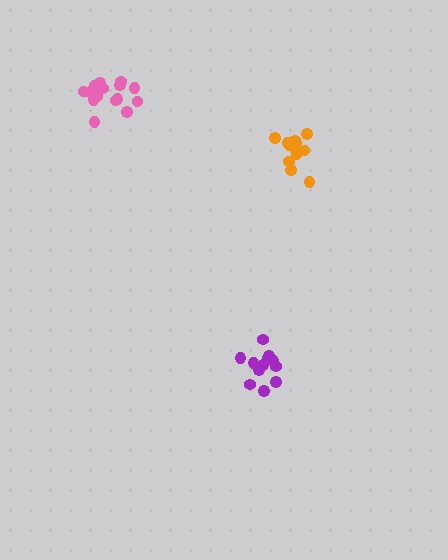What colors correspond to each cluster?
The clusters are colored: purple, orange, pink.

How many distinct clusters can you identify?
There are 3 distinct clusters.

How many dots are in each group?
Group 1: 12 dots, Group 2: 12 dots, Group 3: 16 dots (40 total).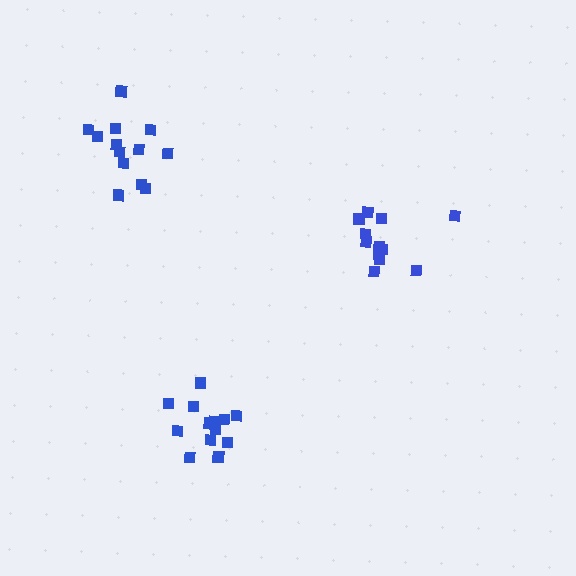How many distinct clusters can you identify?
There are 3 distinct clusters.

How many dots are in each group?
Group 1: 14 dots, Group 2: 13 dots, Group 3: 12 dots (39 total).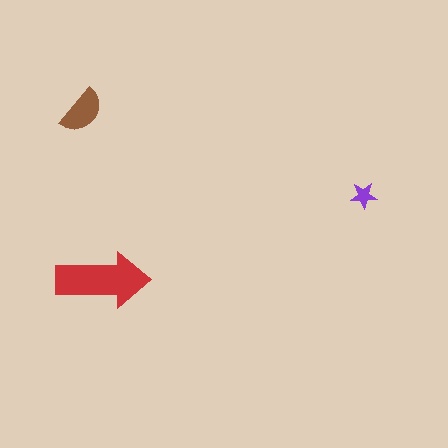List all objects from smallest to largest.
The purple star, the brown semicircle, the red arrow.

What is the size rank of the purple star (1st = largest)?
3rd.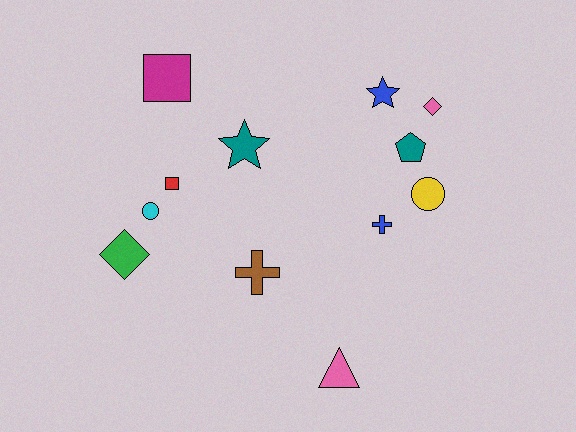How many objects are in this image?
There are 12 objects.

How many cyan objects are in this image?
There is 1 cyan object.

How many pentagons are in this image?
There is 1 pentagon.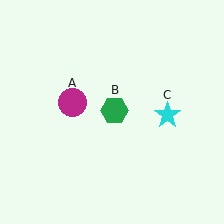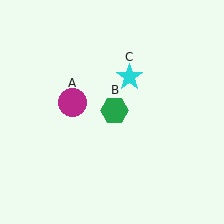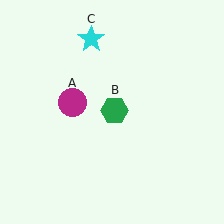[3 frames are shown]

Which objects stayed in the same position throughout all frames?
Magenta circle (object A) and green hexagon (object B) remained stationary.